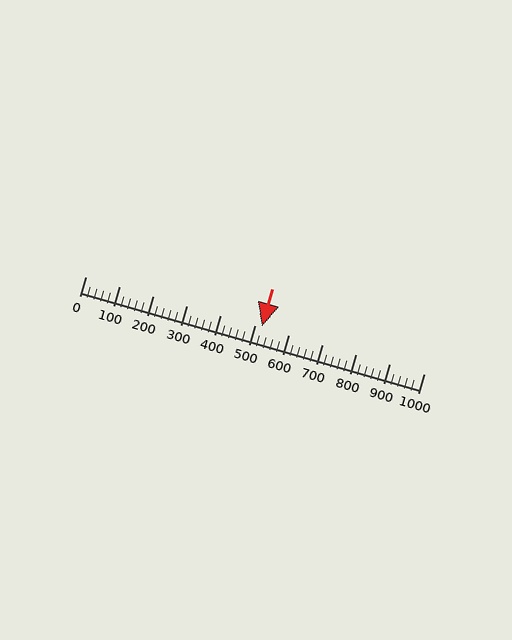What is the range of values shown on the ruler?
The ruler shows values from 0 to 1000.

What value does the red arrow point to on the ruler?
The red arrow points to approximately 520.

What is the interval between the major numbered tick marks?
The major tick marks are spaced 100 units apart.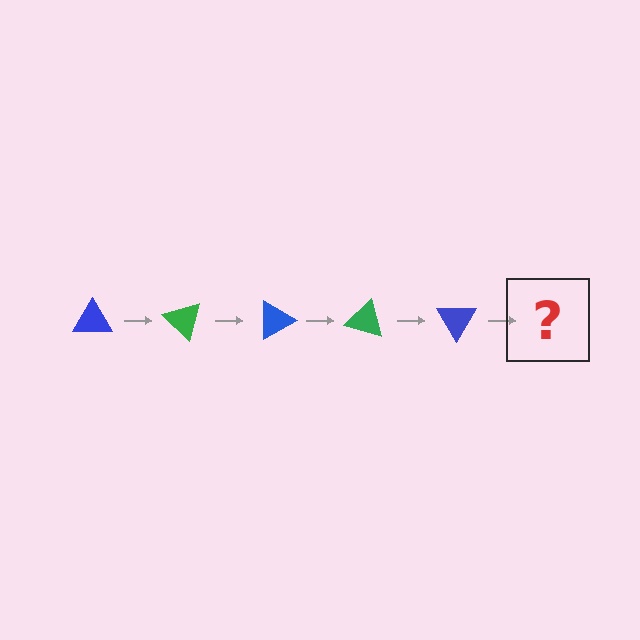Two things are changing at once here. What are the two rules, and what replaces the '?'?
The two rules are that it rotates 45 degrees each step and the color cycles through blue and green. The '?' should be a green triangle, rotated 225 degrees from the start.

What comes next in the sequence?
The next element should be a green triangle, rotated 225 degrees from the start.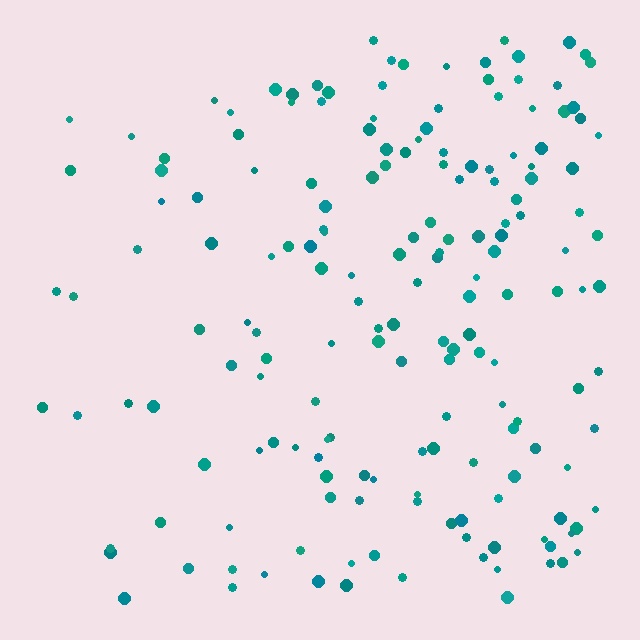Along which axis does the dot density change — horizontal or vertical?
Horizontal.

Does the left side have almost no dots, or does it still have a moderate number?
Still a moderate number, just noticeably fewer than the right.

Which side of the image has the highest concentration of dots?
The right.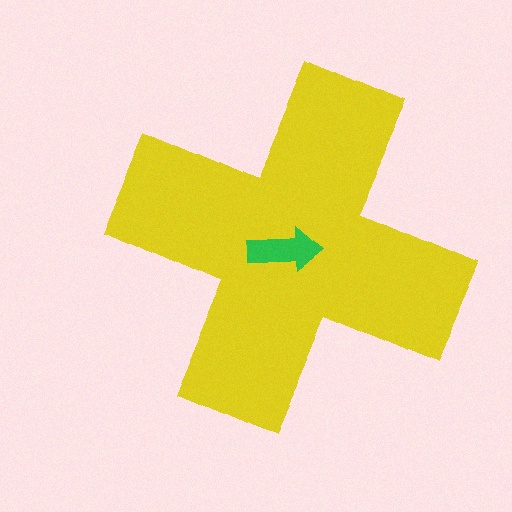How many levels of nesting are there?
2.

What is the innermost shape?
The green arrow.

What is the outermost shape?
The yellow cross.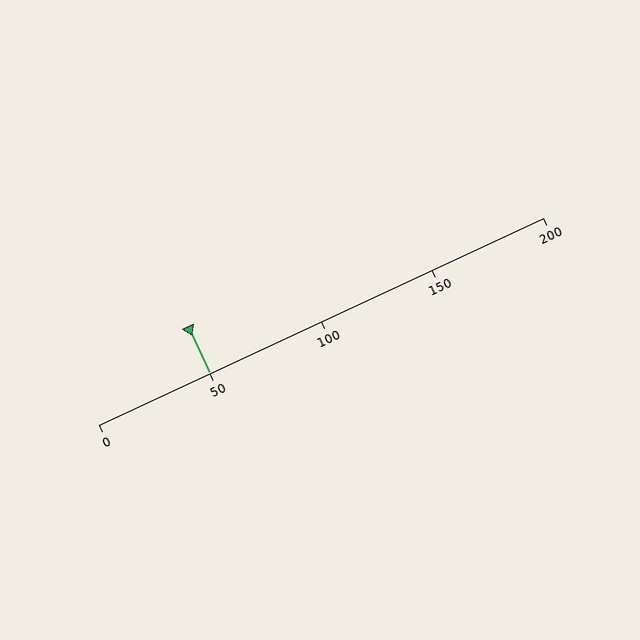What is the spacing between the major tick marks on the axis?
The major ticks are spaced 50 apart.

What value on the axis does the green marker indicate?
The marker indicates approximately 50.